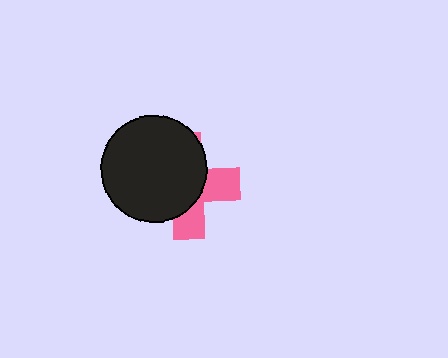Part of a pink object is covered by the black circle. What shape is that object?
It is a cross.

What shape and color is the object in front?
The object in front is a black circle.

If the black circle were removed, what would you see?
You would see the complete pink cross.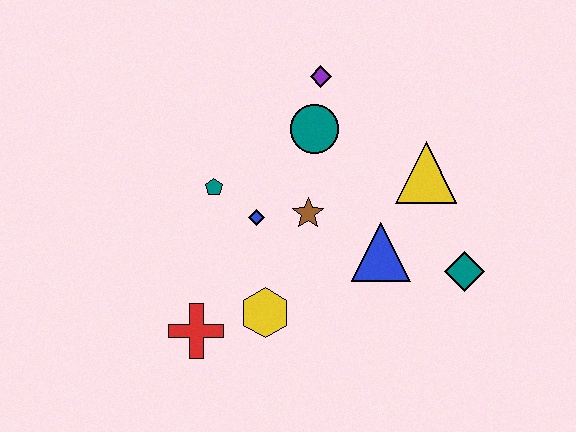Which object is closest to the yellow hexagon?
The red cross is closest to the yellow hexagon.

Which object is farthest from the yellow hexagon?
The purple diamond is farthest from the yellow hexagon.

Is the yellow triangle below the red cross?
No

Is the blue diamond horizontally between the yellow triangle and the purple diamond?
No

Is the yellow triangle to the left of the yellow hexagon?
No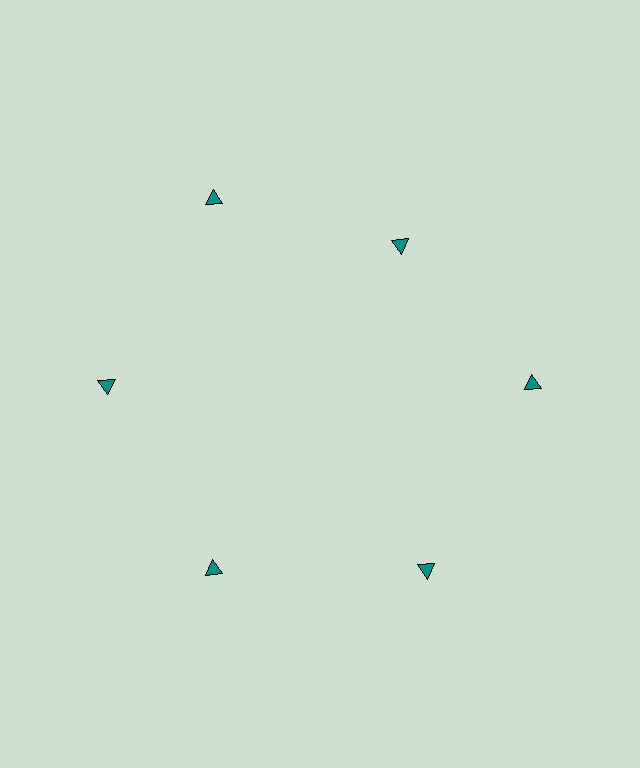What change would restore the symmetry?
The symmetry would be restored by moving it outward, back onto the ring so that all 6 triangles sit at equal angles and equal distance from the center.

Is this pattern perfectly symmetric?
No. The 6 teal triangles are arranged in a ring, but one element near the 1 o'clock position is pulled inward toward the center, breaking the 6-fold rotational symmetry.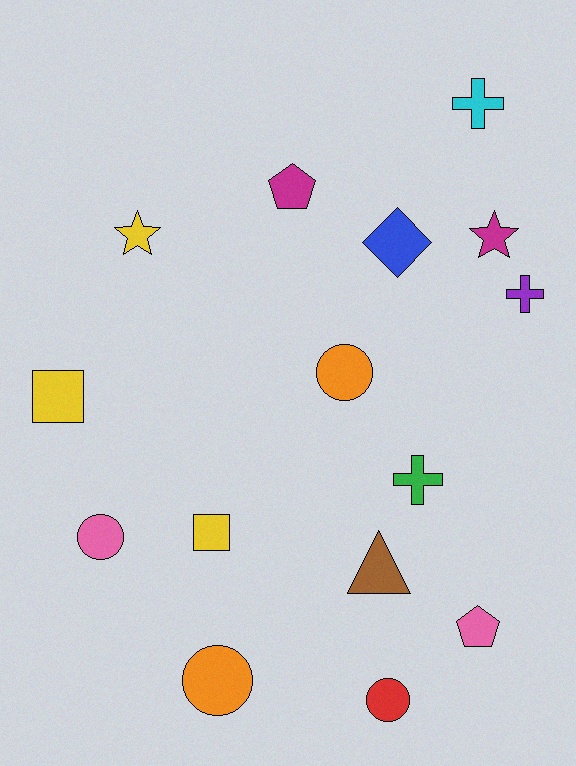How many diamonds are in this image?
There is 1 diamond.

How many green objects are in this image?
There is 1 green object.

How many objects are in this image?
There are 15 objects.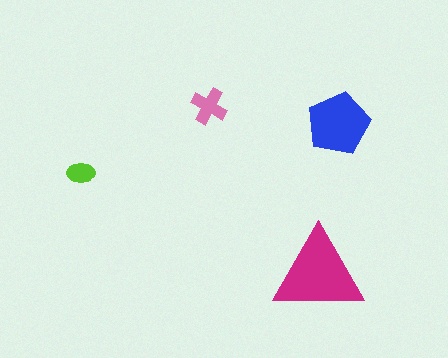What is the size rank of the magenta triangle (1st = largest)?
1st.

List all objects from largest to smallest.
The magenta triangle, the blue pentagon, the pink cross, the lime ellipse.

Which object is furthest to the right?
The blue pentagon is rightmost.